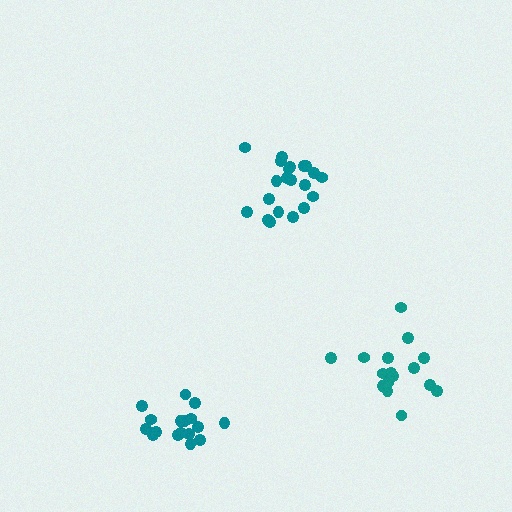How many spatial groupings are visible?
There are 3 spatial groupings.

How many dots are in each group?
Group 1: 21 dots, Group 2: 16 dots, Group 3: 18 dots (55 total).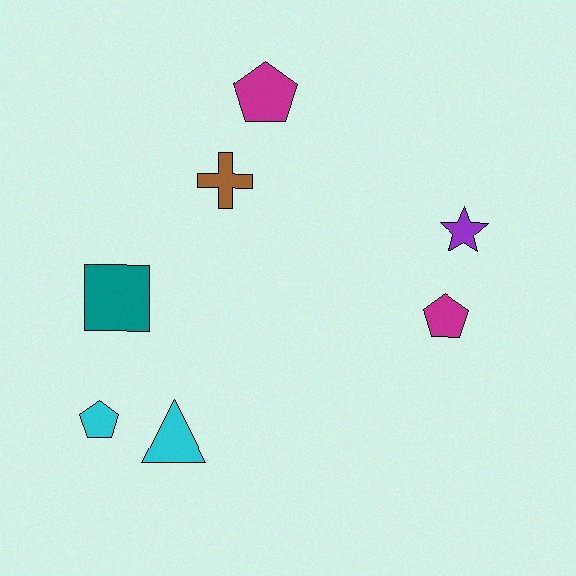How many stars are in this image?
There is 1 star.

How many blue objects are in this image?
There are no blue objects.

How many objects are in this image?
There are 7 objects.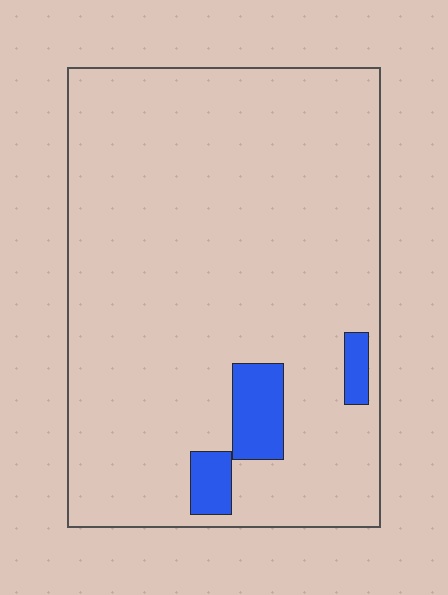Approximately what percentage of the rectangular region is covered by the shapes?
Approximately 5%.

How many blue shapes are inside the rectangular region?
3.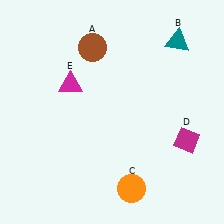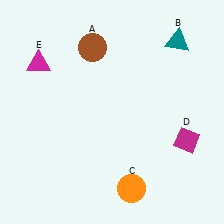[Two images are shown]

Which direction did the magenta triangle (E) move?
The magenta triangle (E) moved left.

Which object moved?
The magenta triangle (E) moved left.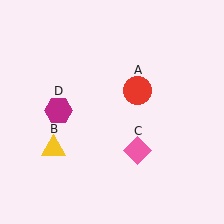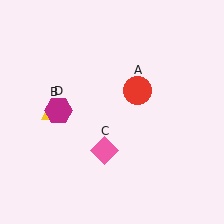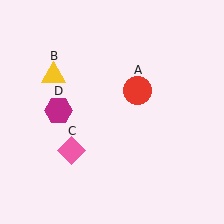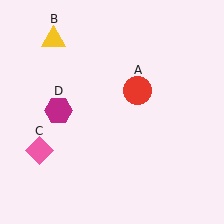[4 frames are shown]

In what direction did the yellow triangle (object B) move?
The yellow triangle (object B) moved up.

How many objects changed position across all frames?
2 objects changed position: yellow triangle (object B), pink diamond (object C).